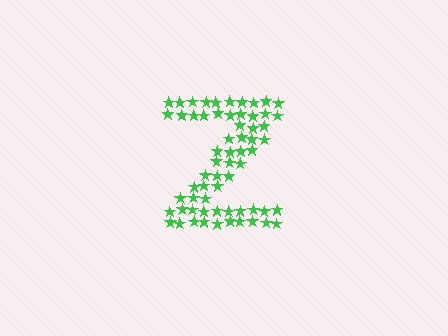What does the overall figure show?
The overall figure shows the letter Z.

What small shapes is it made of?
It is made of small stars.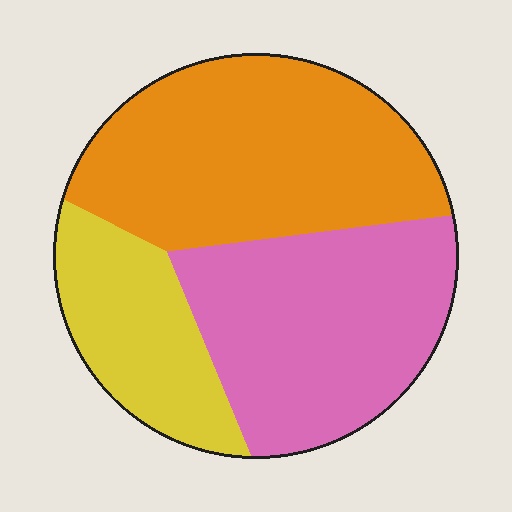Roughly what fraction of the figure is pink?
Pink takes up about three eighths (3/8) of the figure.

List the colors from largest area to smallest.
From largest to smallest: orange, pink, yellow.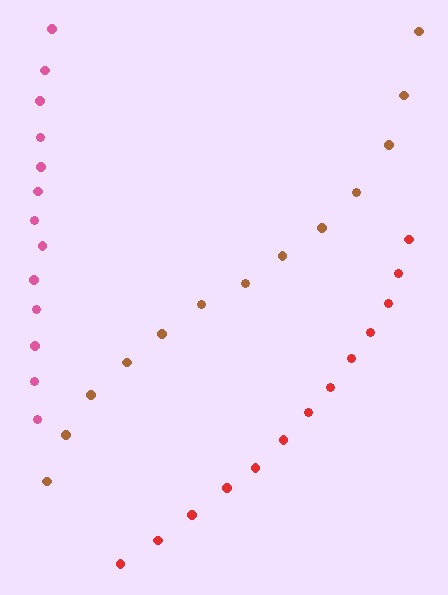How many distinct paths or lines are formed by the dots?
There are 3 distinct paths.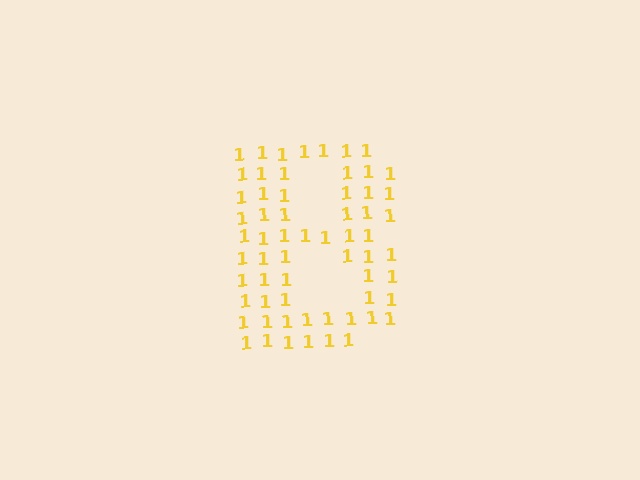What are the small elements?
The small elements are digit 1's.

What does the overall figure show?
The overall figure shows the letter B.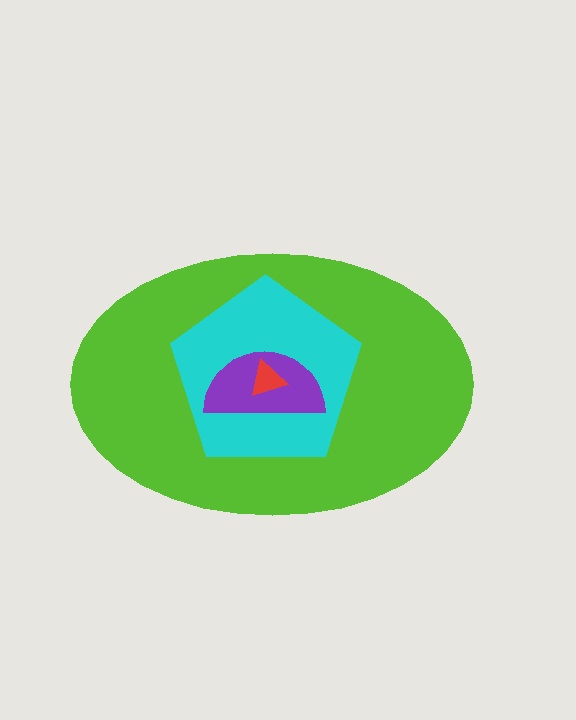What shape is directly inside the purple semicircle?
The red triangle.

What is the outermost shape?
The lime ellipse.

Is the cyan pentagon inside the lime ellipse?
Yes.